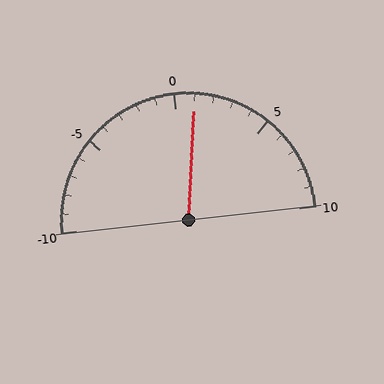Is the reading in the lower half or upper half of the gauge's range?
The reading is in the upper half of the range (-10 to 10).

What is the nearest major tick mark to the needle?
The nearest major tick mark is 0.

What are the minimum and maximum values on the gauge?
The gauge ranges from -10 to 10.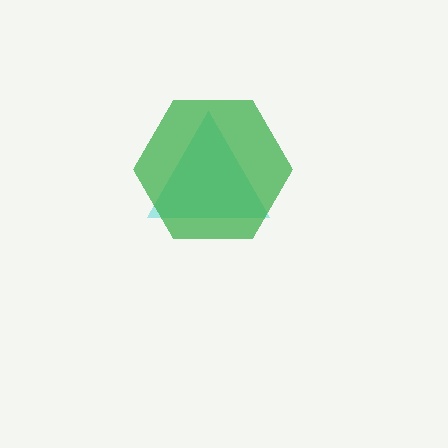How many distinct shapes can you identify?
There are 2 distinct shapes: a cyan triangle, a green hexagon.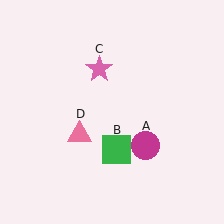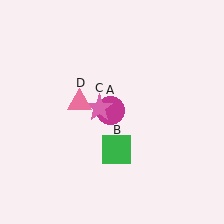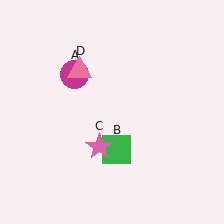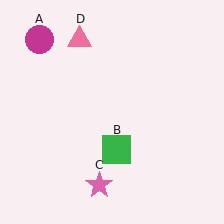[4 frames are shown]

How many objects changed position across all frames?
3 objects changed position: magenta circle (object A), pink star (object C), pink triangle (object D).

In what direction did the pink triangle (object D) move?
The pink triangle (object D) moved up.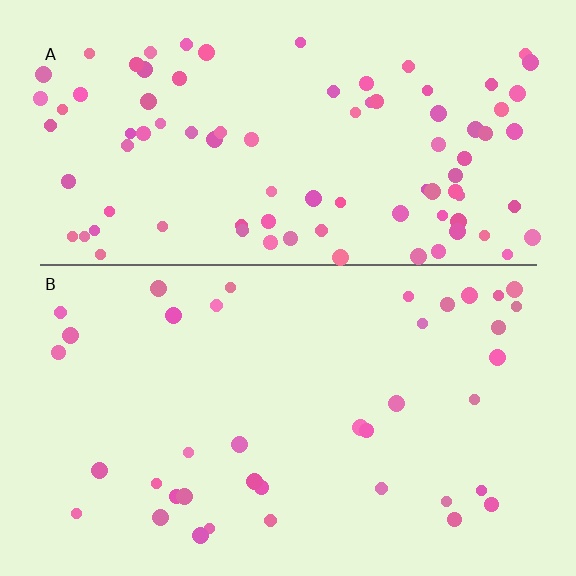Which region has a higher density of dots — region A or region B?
A (the top).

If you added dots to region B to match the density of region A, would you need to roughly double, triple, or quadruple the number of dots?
Approximately double.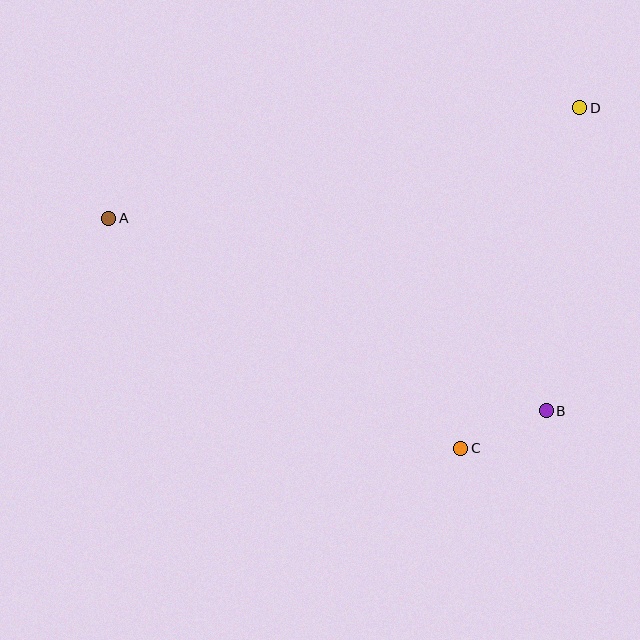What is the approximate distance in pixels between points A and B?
The distance between A and B is approximately 478 pixels.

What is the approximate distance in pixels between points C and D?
The distance between C and D is approximately 361 pixels.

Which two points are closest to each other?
Points B and C are closest to each other.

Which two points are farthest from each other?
Points A and D are farthest from each other.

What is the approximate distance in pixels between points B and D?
The distance between B and D is approximately 305 pixels.